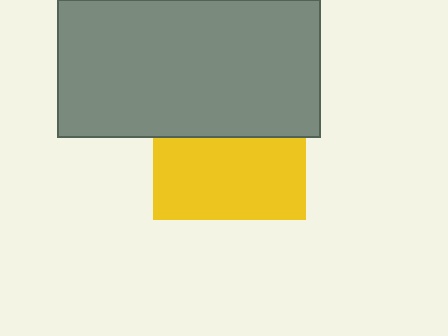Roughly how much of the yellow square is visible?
About half of it is visible (roughly 54%).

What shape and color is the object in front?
The object in front is a gray rectangle.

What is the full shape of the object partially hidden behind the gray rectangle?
The partially hidden object is a yellow square.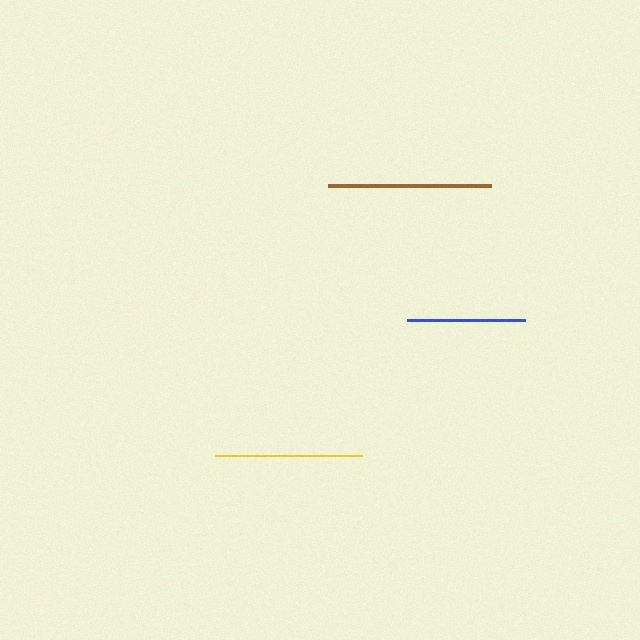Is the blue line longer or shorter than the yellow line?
The yellow line is longer than the blue line.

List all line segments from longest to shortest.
From longest to shortest: brown, yellow, blue.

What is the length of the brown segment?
The brown segment is approximately 163 pixels long.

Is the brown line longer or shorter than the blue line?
The brown line is longer than the blue line.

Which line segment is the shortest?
The blue line is the shortest at approximately 118 pixels.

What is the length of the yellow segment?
The yellow segment is approximately 147 pixels long.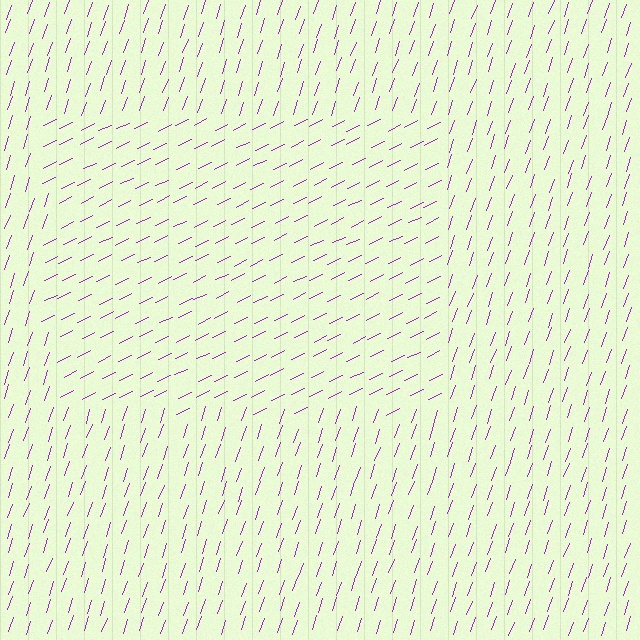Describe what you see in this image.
The image is filled with small purple line segments. A rectangle region in the image has lines oriented differently from the surrounding lines, creating a visible texture boundary.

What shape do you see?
I see a rectangle.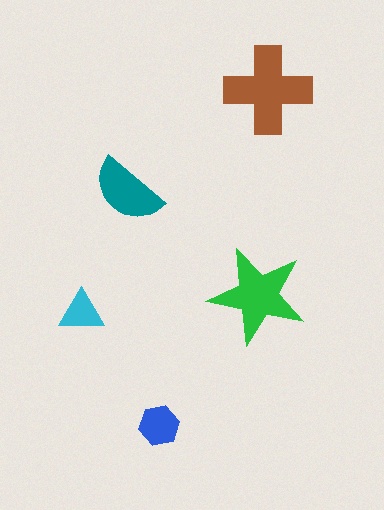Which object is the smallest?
The cyan triangle.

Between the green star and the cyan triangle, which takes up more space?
The green star.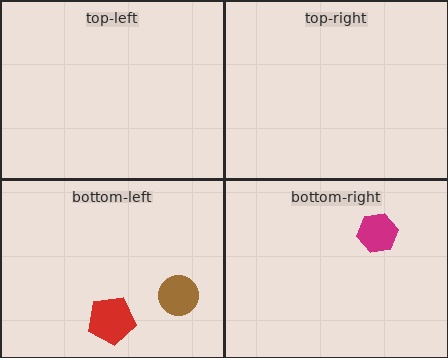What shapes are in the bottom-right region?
The magenta hexagon.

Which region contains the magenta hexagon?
The bottom-right region.